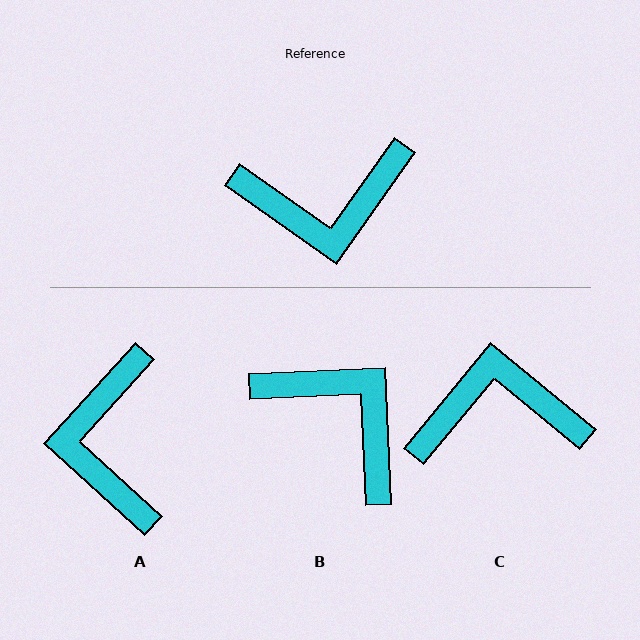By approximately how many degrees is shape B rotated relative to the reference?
Approximately 128 degrees counter-clockwise.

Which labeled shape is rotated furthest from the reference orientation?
C, about 176 degrees away.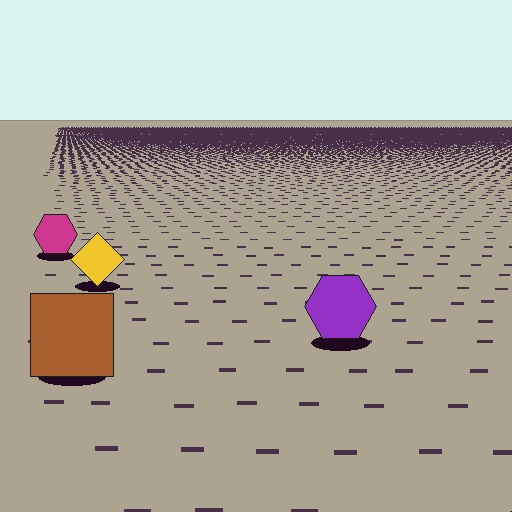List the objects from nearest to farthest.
From nearest to farthest: the brown square, the purple hexagon, the yellow diamond, the magenta hexagon.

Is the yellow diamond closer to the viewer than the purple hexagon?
No. The purple hexagon is closer — you can tell from the texture gradient: the ground texture is coarser near it.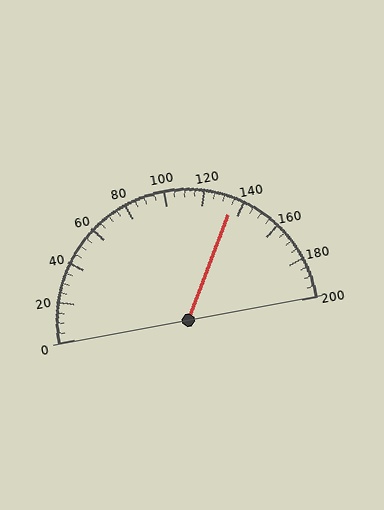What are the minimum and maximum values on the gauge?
The gauge ranges from 0 to 200.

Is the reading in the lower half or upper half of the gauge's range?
The reading is in the upper half of the range (0 to 200).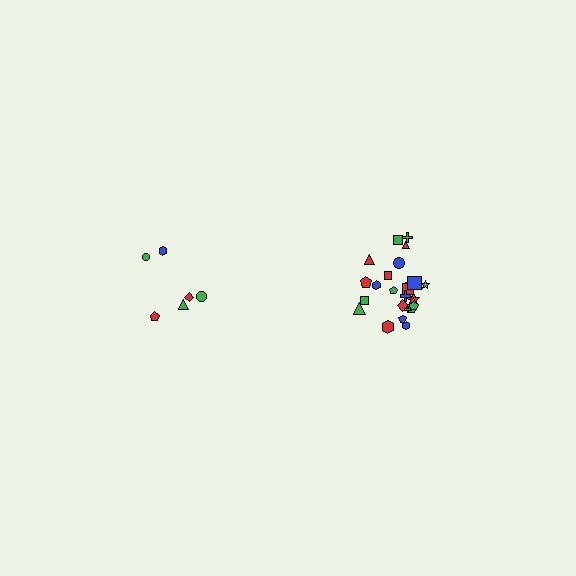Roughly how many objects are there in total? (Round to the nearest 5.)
Roughly 30 objects in total.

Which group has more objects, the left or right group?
The right group.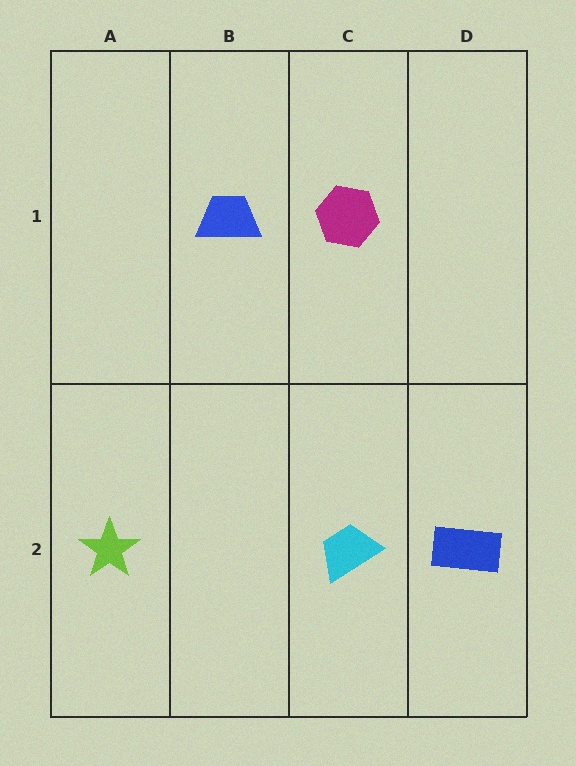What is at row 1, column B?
A blue trapezoid.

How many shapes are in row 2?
3 shapes.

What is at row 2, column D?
A blue rectangle.